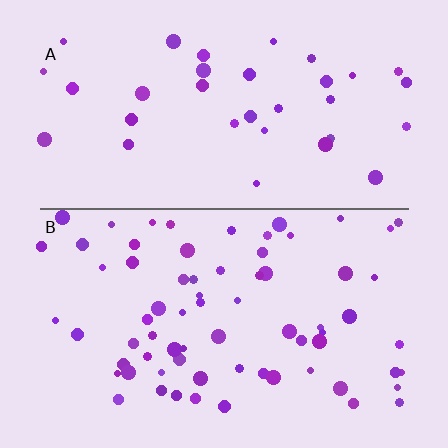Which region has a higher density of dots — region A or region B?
B (the bottom).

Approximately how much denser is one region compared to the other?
Approximately 2.0× — region B over region A.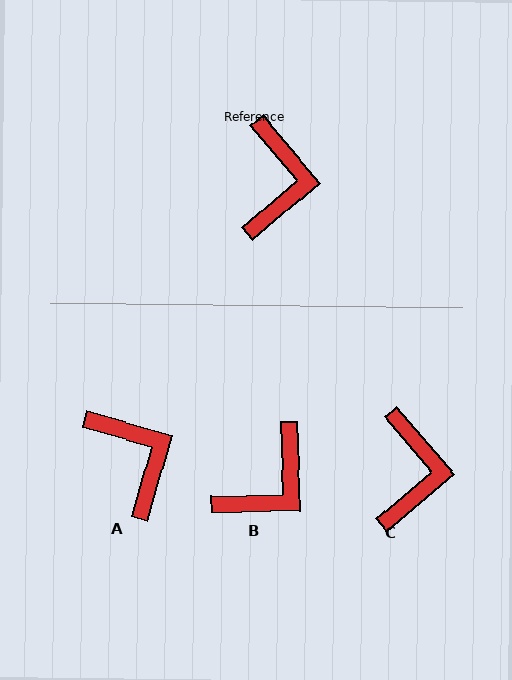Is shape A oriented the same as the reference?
No, it is off by about 34 degrees.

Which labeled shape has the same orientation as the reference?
C.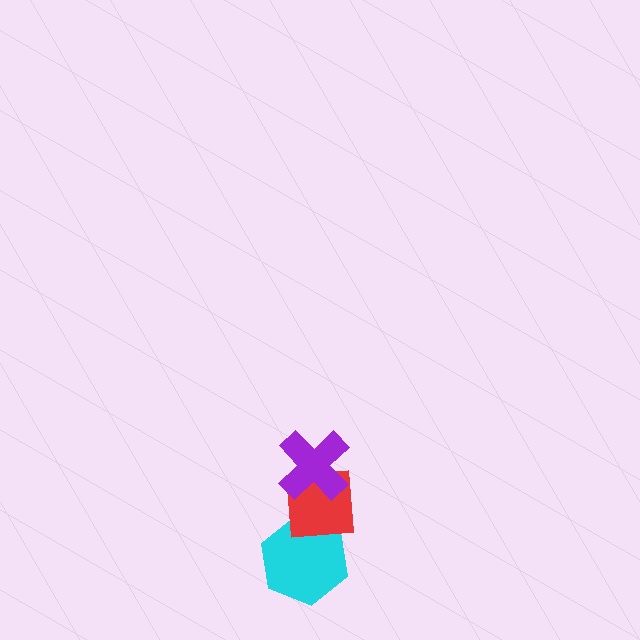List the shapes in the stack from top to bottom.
From top to bottom: the purple cross, the red square, the cyan hexagon.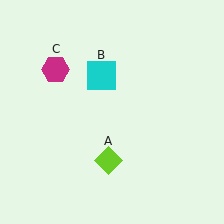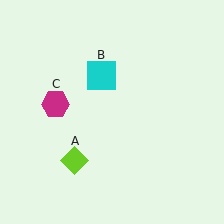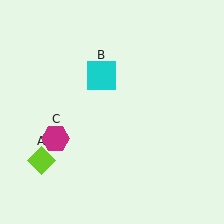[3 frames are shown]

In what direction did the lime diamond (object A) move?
The lime diamond (object A) moved left.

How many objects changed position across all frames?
2 objects changed position: lime diamond (object A), magenta hexagon (object C).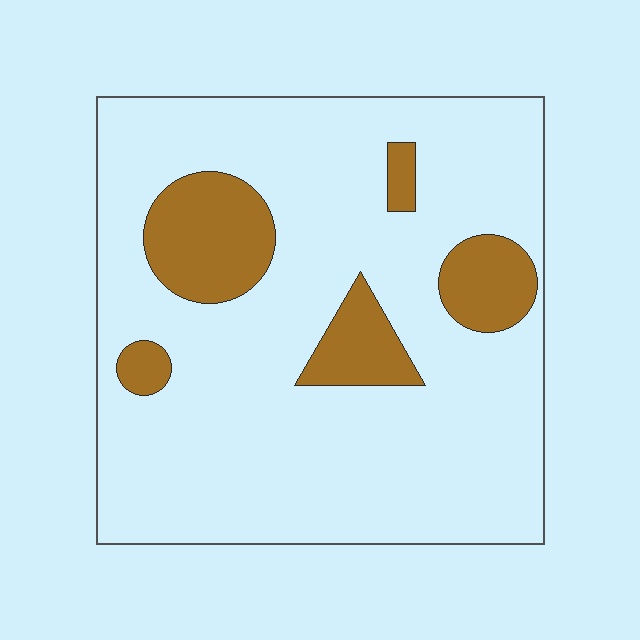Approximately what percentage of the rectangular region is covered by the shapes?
Approximately 15%.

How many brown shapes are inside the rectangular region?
5.